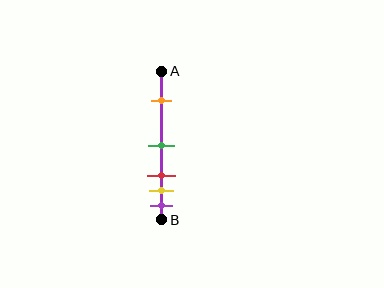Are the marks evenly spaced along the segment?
No, the marks are not evenly spaced.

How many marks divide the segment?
There are 5 marks dividing the segment.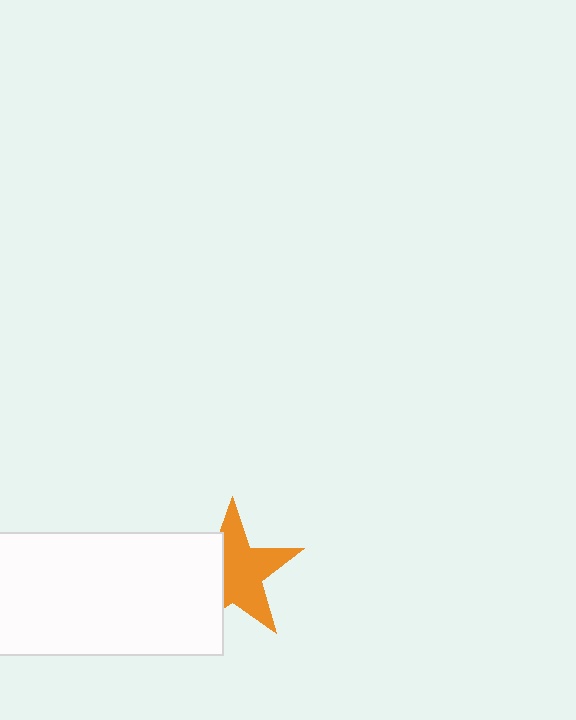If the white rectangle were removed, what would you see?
You would see the complete orange star.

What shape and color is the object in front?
The object in front is a white rectangle.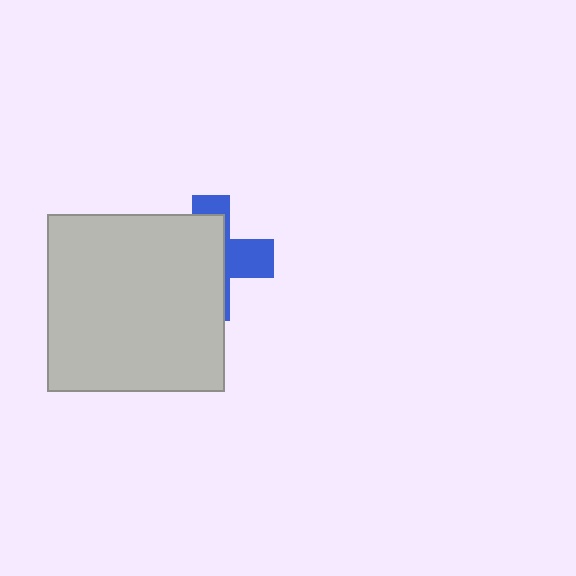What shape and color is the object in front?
The object in front is a light gray square.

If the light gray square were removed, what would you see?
You would see the complete blue cross.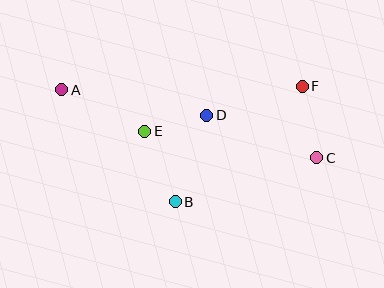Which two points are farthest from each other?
Points A and C are farthest from each other.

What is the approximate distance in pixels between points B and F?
The distance between B and F is approximately 171 pixels.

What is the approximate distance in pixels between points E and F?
The distance between E and F is approximately 164 pixels.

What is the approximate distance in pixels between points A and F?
The distance between A and F is approximately 240 pixels.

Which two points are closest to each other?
Points D and E are closest to each other.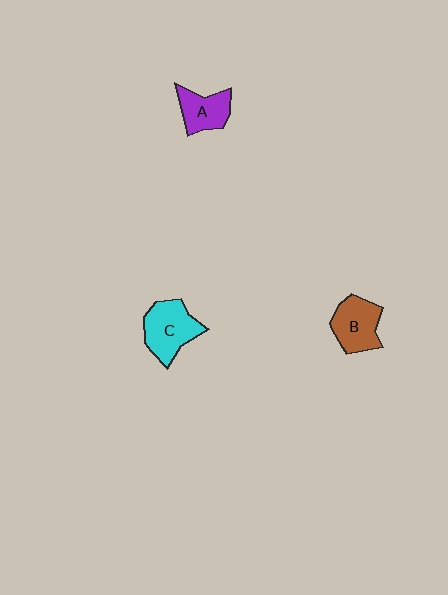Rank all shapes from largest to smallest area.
From largest to smallest: C (cyan), B (brown), A (purple).